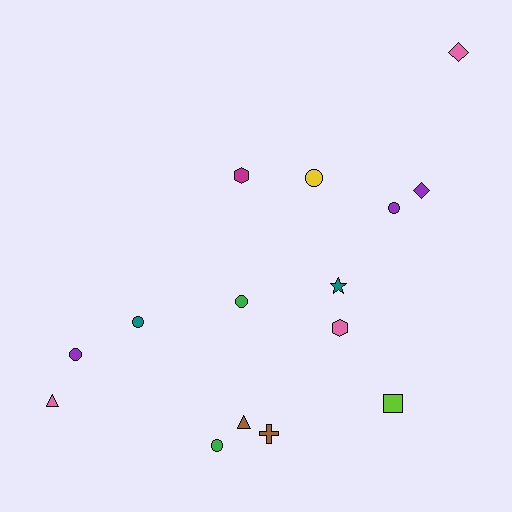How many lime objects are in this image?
There is 1 lime object.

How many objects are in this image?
There are 15 objects.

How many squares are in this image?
There is 1 square.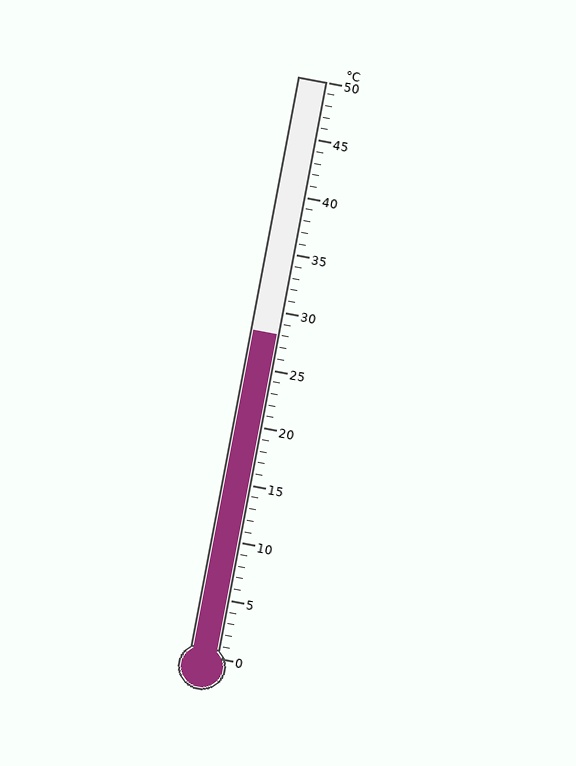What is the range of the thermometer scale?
The thermometer scale ranges from 0°C to 50°C.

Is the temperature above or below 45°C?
The temperature is below 45°C.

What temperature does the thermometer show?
The thermometer shows approximately 28°C.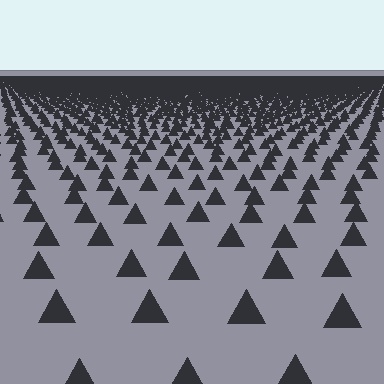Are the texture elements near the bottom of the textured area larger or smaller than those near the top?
Larger. Near the bottom, elements are closer to the viewer and appear at a bigger on-screen size.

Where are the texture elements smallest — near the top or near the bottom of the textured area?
Near the top.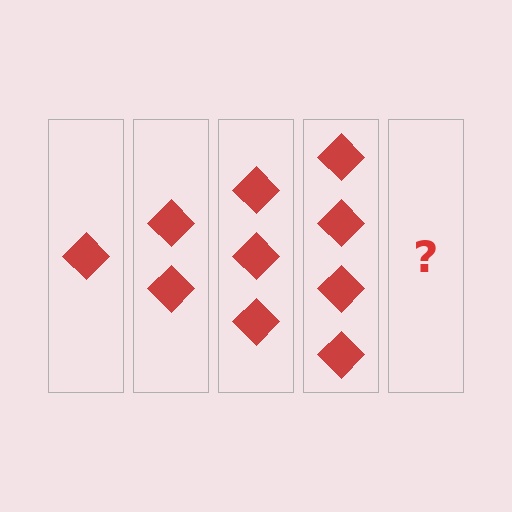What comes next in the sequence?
The next element should be 5 diamonds.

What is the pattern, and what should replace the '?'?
The pattern is that each step adds one more diamond. The '?' should be 5 diamonds.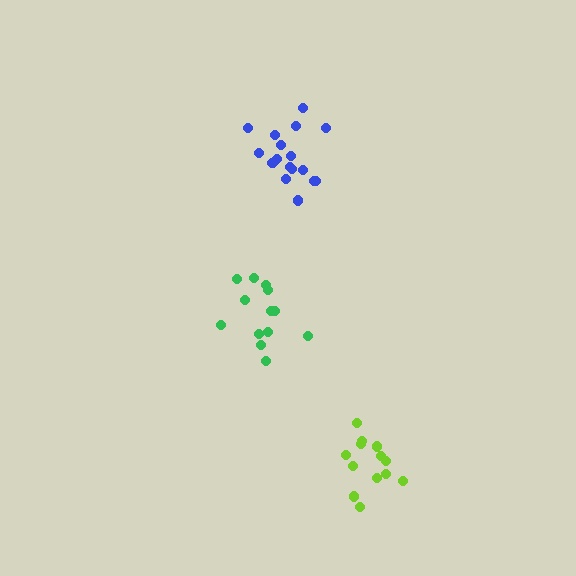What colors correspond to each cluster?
The clusters are colored: blue, green, lime.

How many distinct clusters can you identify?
There are 3 distinct clusters.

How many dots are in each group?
Group 1: 18 dots, Group 2: 13 dots, Group 3: 13 dots (44 total).